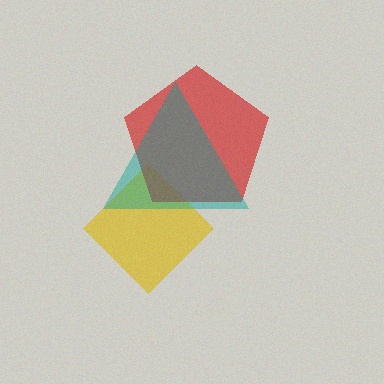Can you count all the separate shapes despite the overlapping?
Yes, there are 3 separate shapes.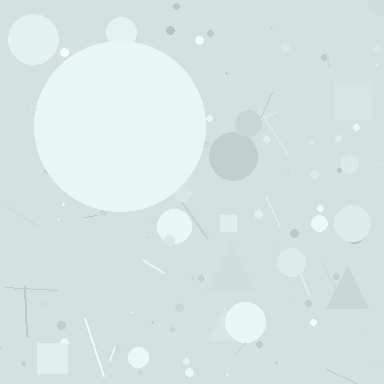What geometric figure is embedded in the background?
A circle is embedded in the background.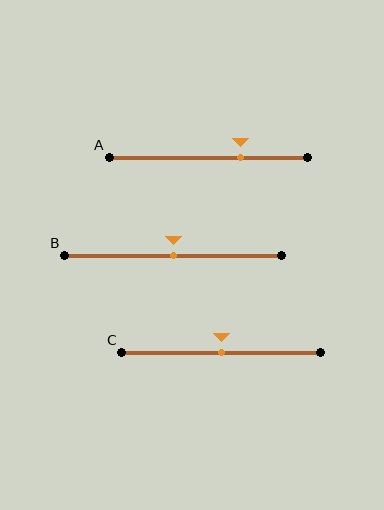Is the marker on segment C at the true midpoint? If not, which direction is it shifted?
Yes, the marker on segment C is at the true midpoint.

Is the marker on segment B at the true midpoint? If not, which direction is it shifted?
Yes, the marker on segment B is at the true midpoint.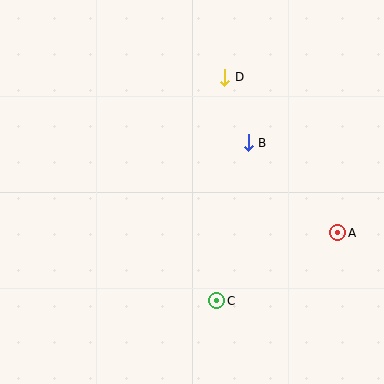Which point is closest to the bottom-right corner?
Point A is closest to the bottom-right corner.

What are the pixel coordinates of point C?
Point C is at (217, 301).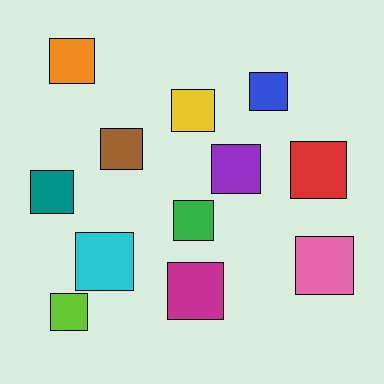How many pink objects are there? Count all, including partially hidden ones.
There is 1 pink object.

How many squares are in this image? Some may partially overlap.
There are 12 squares.